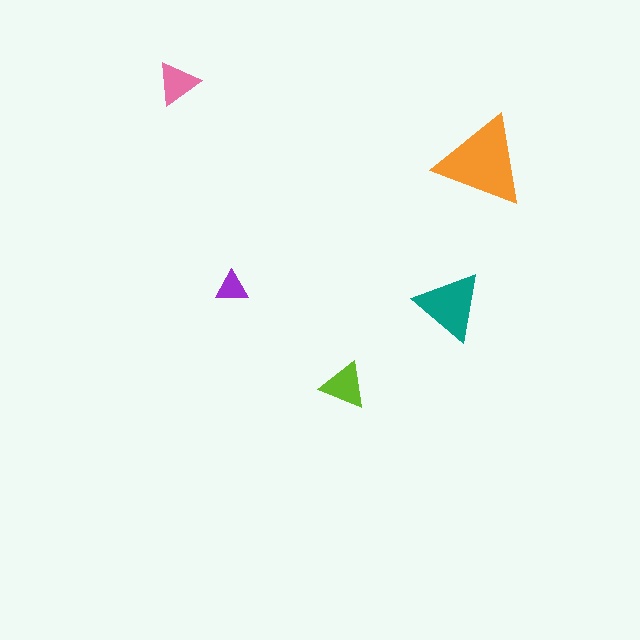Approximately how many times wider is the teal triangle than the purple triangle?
About 2 times wider.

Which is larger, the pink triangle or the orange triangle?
The orange one.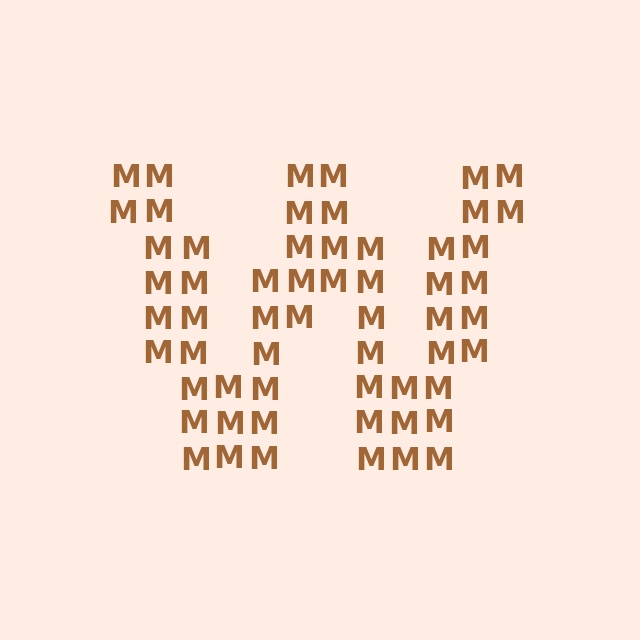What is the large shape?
The large shape is the letter W.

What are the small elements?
The small elements are letter M's.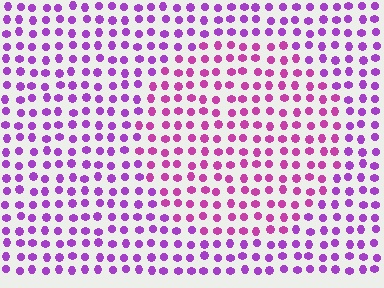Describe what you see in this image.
The image is filled with small purple elements in a uniform arrangement. A circle-shaped region is visible where the elements are tinted to a slightly different hue, forming a subtle color boundary.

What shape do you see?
I see a circle.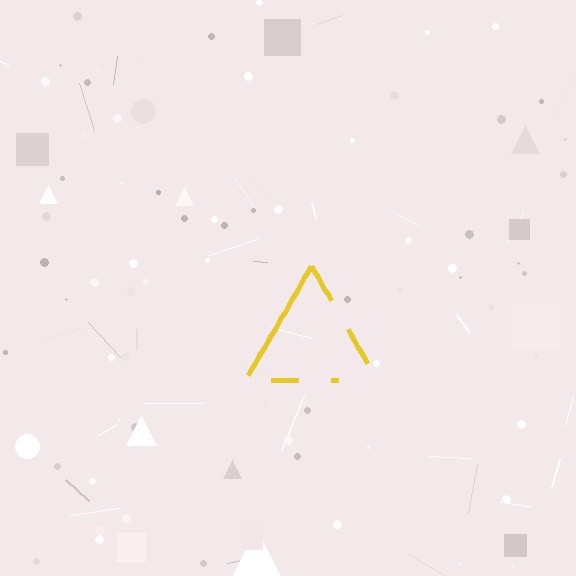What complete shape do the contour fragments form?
The contour fragments form a triangle.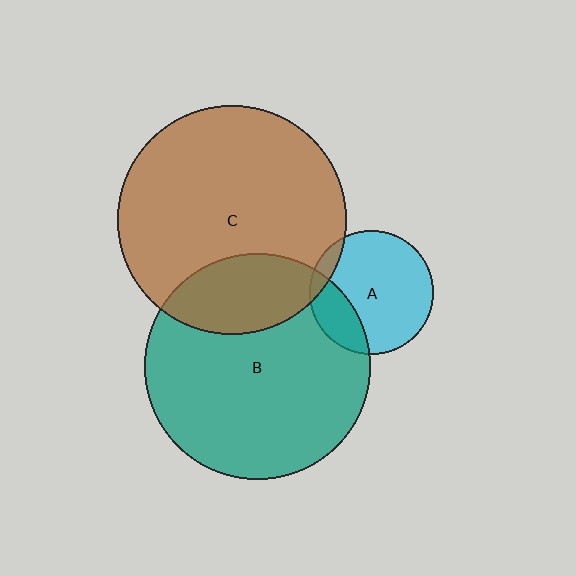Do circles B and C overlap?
Yes.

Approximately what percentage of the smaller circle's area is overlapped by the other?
Approximately 25%.